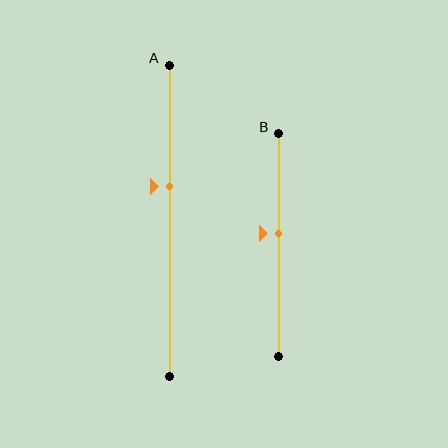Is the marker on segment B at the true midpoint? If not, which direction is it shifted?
No, the marker on segment B is shifted upward by about 5% of the segment length.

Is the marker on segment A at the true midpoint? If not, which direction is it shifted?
No, the marker on segment A is shifted upward by about 11% of the segment length.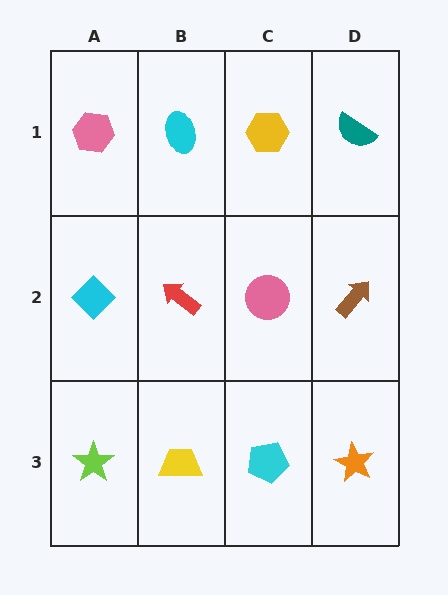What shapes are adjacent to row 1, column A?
A cyan diamond (row 2, column A), a cyan ellipse (row 1, column B).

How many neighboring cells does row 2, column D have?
3.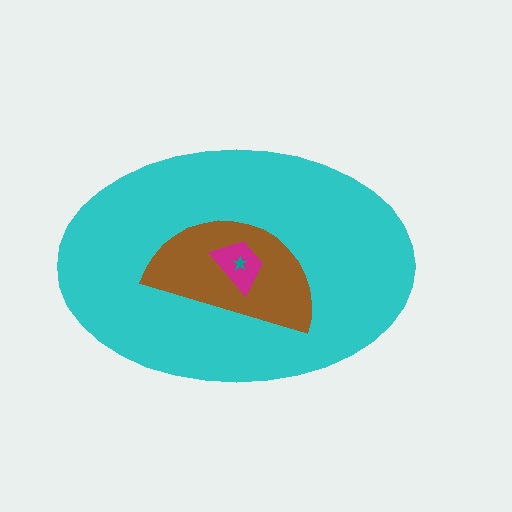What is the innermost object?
The teal star.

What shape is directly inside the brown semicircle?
The magenta trapezoid.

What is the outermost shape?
The cyan ellipse.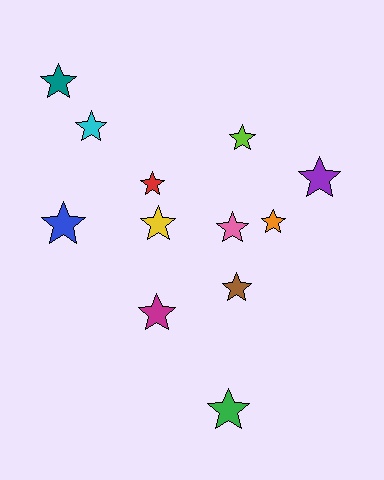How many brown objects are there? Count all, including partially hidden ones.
There is 1 brown object.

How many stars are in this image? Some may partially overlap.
There are 12 stars.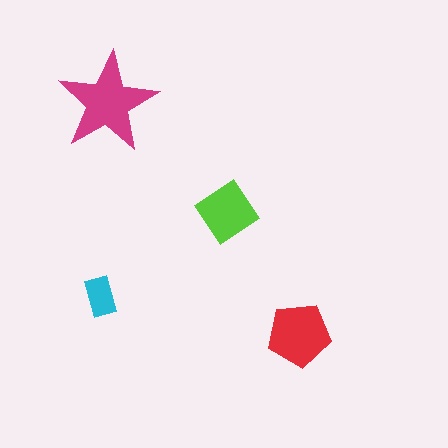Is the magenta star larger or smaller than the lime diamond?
Larger.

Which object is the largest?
The magenta star.